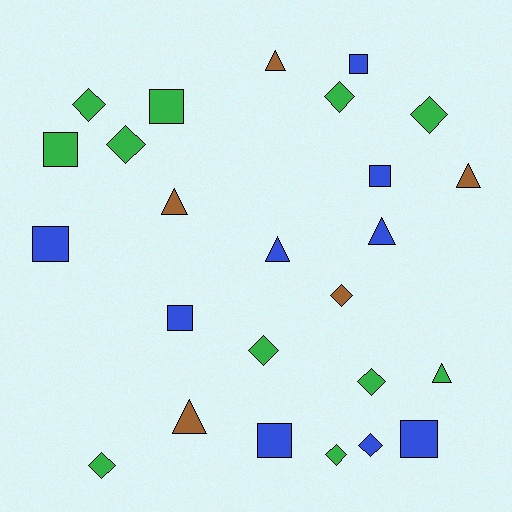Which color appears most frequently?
Green, with 11 objects.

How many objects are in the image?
There are 25 objects.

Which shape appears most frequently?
Diamond, with 10 objects.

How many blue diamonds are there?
There is 1 blue diamond.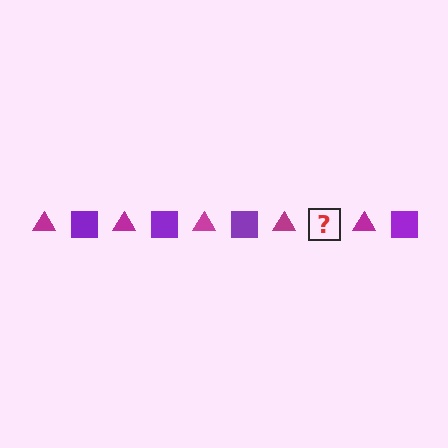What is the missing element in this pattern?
The missing element is a purple square.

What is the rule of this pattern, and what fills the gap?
The rule is that the pattern alternates between magenta triangle and purple square. The gap should be filled with a purple square.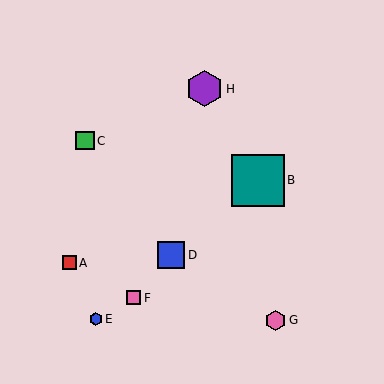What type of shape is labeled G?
Shape G is a pink hexagon.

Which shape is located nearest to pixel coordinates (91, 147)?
The green square (labeled C) at (85, 141) is nearest to that location.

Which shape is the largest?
The teal square (labeled B) is the largest.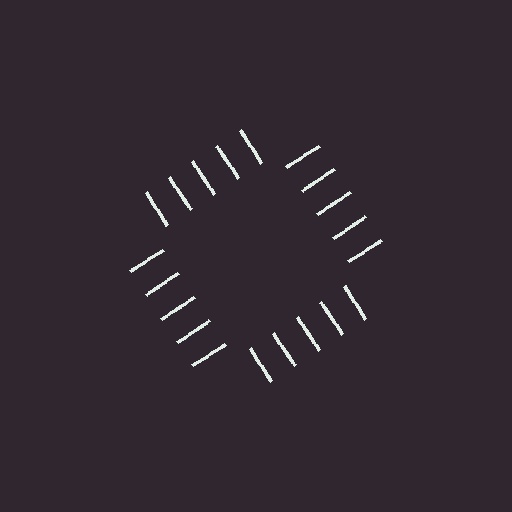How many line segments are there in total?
20 — 5 along each of the 4 edges.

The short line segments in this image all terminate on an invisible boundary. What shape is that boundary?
An illusory square — the line segments terminate on its edges but no continuous stroke is drawn.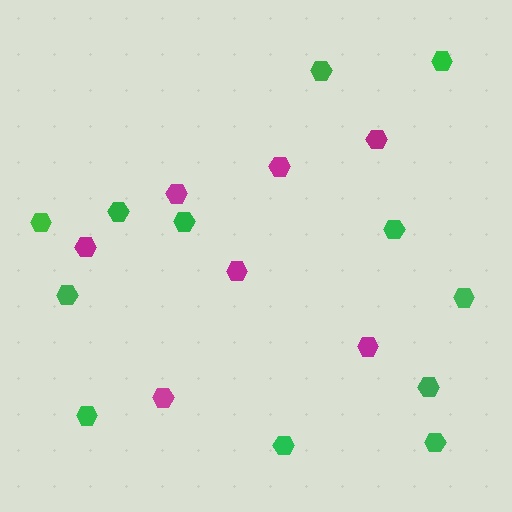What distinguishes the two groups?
There are 2 groups: one group of magenta hexagons (7) and one group of green hexagons (12).